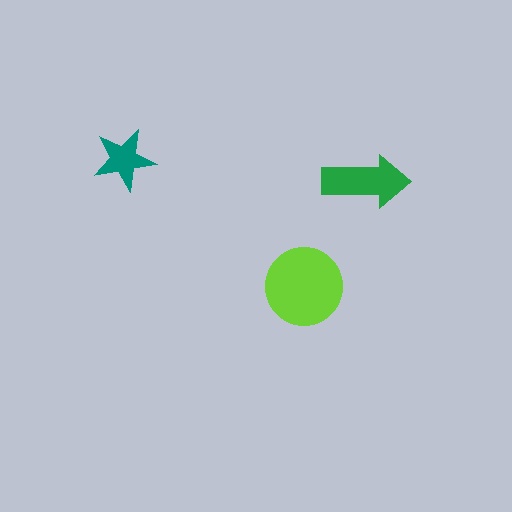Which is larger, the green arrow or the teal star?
The green arrow.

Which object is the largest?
The lime circle.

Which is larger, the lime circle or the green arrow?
The lime circle.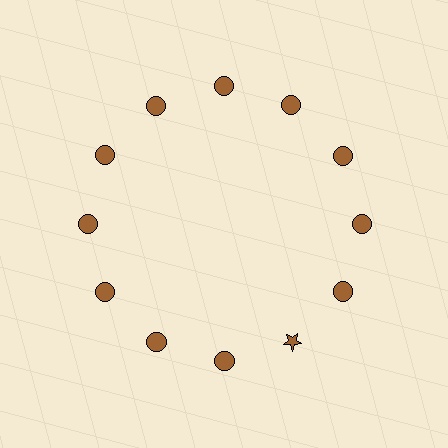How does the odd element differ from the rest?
It has a different shape: star instead of circle.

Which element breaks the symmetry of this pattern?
The brown star at roughly the 5 o'clock position breaks the symmetry. All other shapes are brown circles.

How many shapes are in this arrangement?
There are 12 shapes arranged in a ring pattern.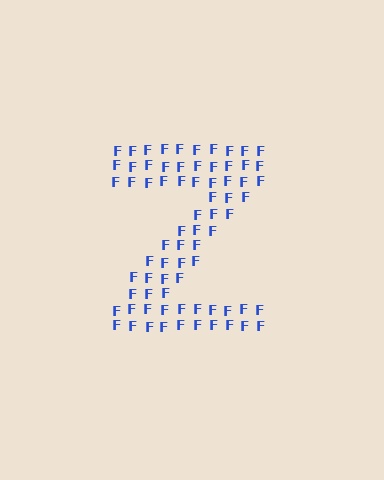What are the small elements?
The small elements are letter F's.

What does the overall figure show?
The overall figure shows the letter Z.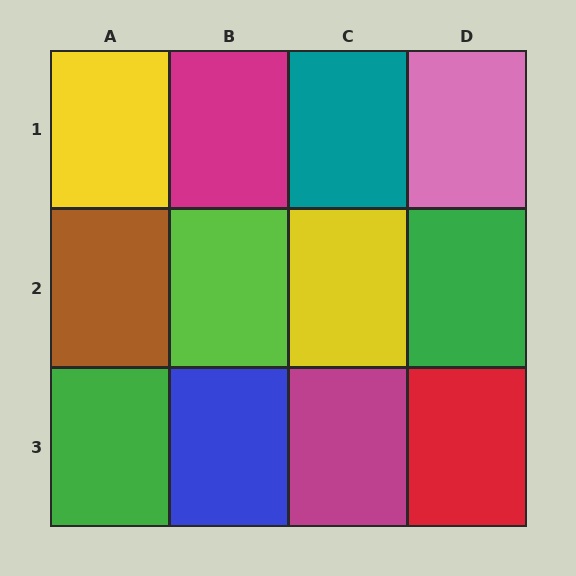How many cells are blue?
1 cell is blue.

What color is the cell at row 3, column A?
Green.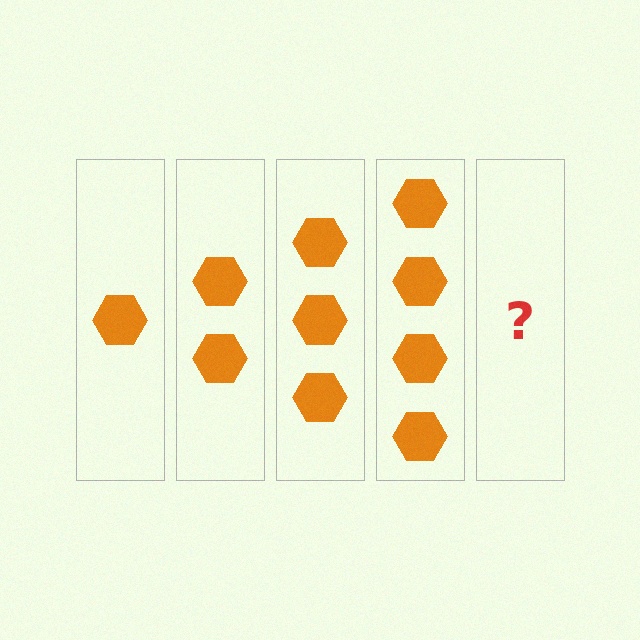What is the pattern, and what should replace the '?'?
The pattern is that each step adds one more hexagon. The '?' should be 5 hexagons.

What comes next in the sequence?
The next element should be 5 hexagons.